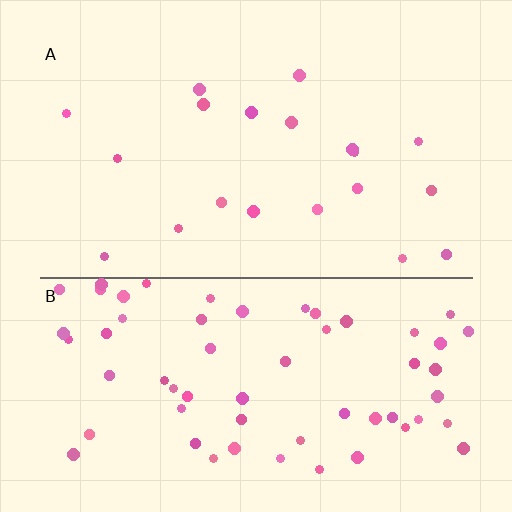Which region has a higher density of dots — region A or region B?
B (the bottom).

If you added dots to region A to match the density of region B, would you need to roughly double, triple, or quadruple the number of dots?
Approximately triple.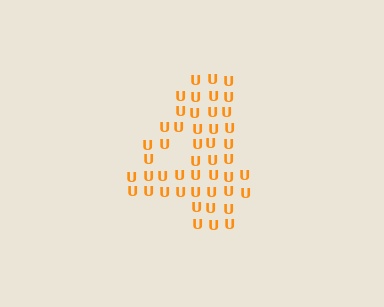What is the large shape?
The large shape is the digit 4.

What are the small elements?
The small elements are letter U's.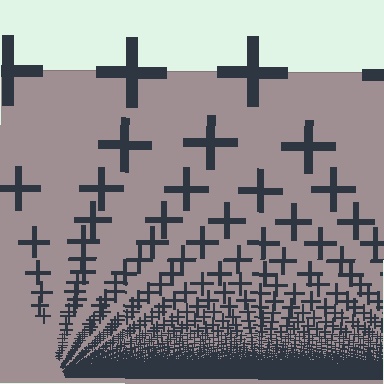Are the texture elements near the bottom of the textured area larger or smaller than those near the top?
Smaller. The gradient is inverted — elements near the bottom are smaller and denser.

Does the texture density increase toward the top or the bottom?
Density increases toward the bottom.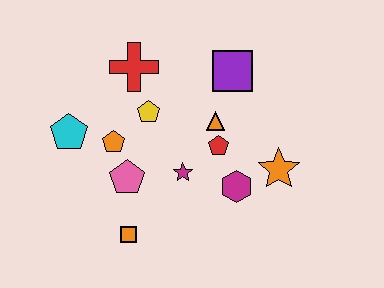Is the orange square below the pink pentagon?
Yes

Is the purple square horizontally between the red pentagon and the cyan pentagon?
No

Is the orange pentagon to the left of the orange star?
Yes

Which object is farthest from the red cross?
The orange star is farthest from the red cross.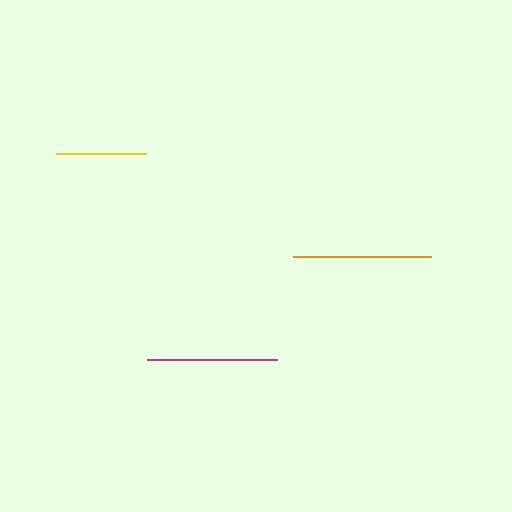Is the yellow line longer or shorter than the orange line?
The orange line is longer than the yellow line.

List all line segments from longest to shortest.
From longest to shortest: orange, magenta, yellow.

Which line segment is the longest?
The orange line is the longest at approximately 138 pixels.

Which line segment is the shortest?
The yellow line is the shortest at approximately 90 pixels.